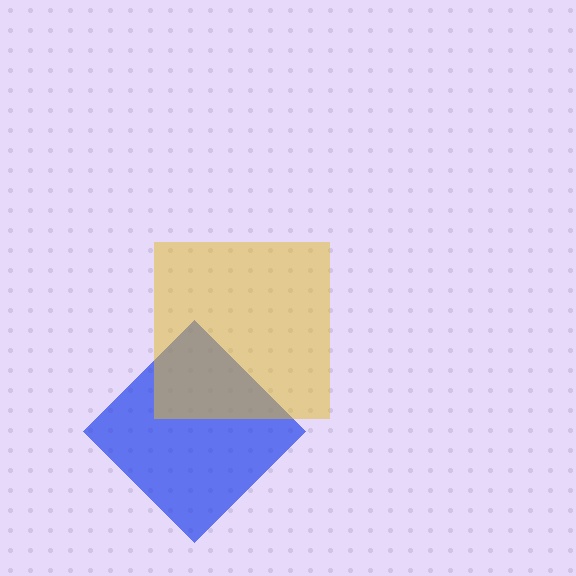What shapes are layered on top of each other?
The layered shapes are: a blue diamond, a yellow square.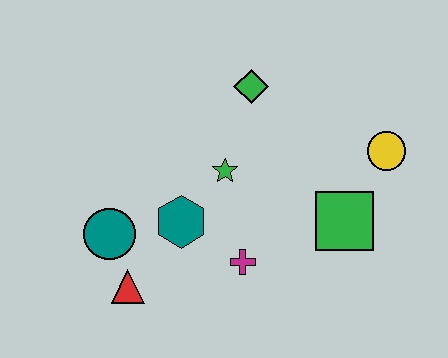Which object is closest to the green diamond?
The green star is closest to the green diamond.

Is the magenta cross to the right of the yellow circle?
No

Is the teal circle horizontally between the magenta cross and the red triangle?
No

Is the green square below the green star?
Yes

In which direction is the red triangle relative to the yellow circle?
The red triangle is to the left of the yellow circle.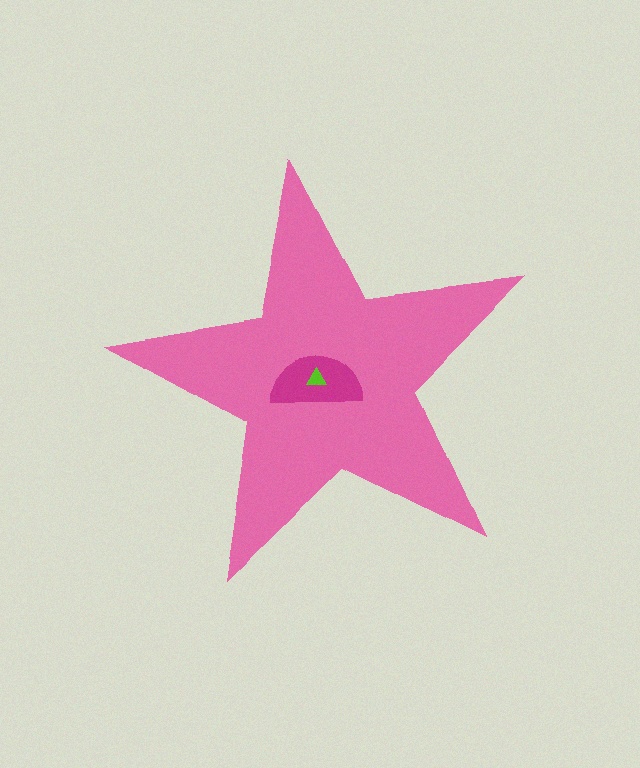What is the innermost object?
The lime triangle.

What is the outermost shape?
The pink star.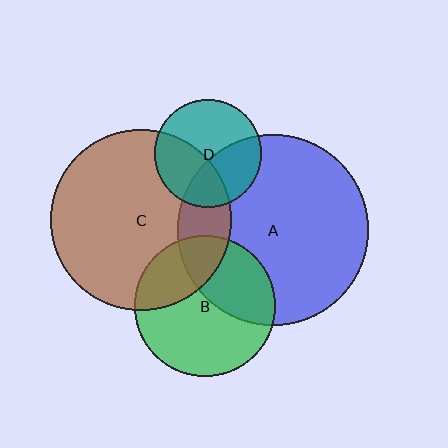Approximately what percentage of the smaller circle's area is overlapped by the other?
Approximately 20%.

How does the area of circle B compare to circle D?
Approximately 1.7 times.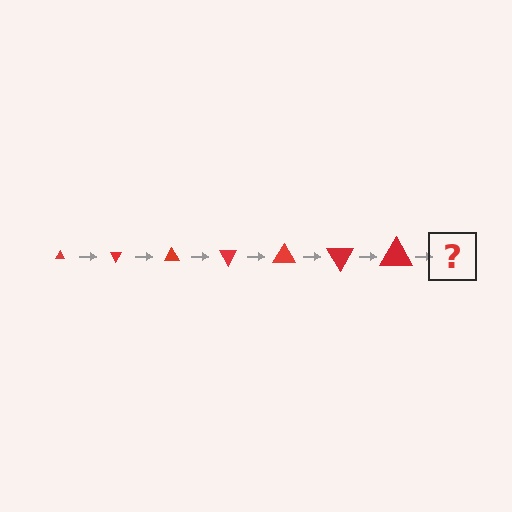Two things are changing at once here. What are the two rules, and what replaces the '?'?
The two rules are that the triangle grows larger each step and it rotates 60 degrees each step. The '?' should be a triangle, larger than the previous one and rotated 420 degrees from the start.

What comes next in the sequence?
The next element should be a triangle, larger than the previous one and rotated 420 degrees from the start.